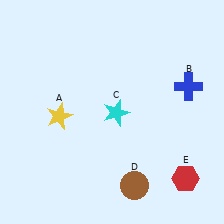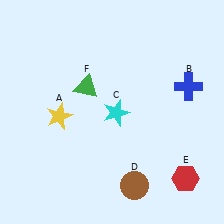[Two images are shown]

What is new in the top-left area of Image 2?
A green triangle (F) was added in the top-left area of Image 2.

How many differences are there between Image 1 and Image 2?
There is 1 difference between the two images.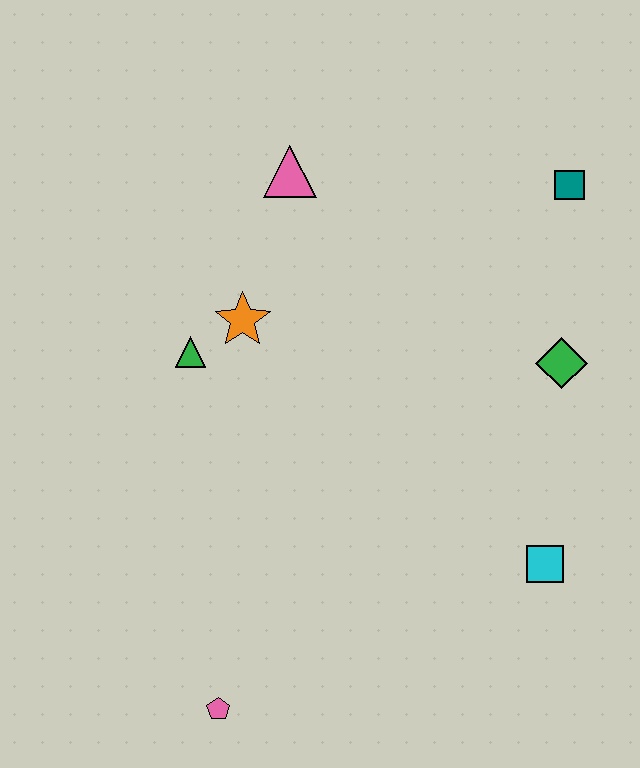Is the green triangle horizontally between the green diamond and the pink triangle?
No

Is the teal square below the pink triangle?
Yes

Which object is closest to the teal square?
The green diamond is closest to the teal square.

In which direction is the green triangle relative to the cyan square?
The green triangle is to the left of the cyan square.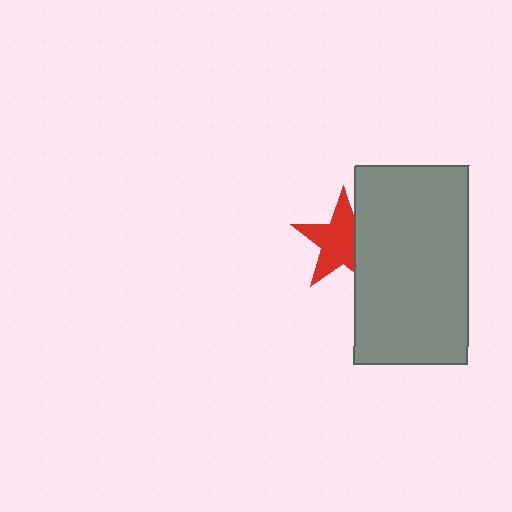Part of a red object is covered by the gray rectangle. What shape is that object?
It is a star.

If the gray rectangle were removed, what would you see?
You would see the complete red star.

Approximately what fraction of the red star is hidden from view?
Roughly 31% of the red star is hidden behind the gray rectangle.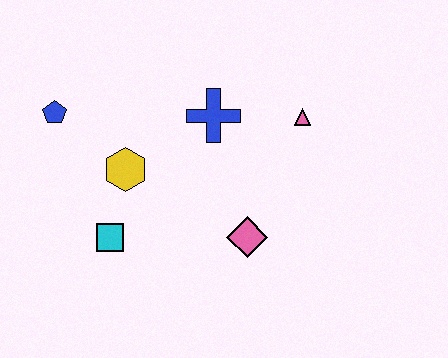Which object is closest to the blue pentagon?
The yellow hexagon is closest to the blue pentagon.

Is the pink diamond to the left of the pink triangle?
Yes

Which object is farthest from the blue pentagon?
The pink triangle is farthest from the blue pentagon.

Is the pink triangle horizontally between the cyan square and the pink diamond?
No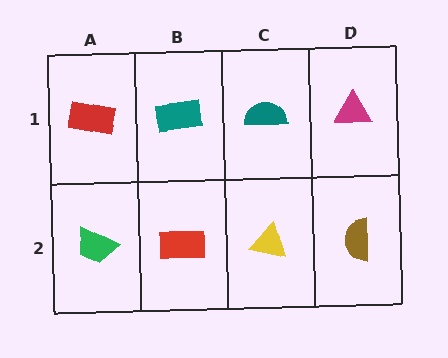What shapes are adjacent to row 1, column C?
A yellow triangle (row 2, column C), a teal rectangle (row 1, column B), a magenta triangle (row 1, column D).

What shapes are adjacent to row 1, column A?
A green trapezoid (row 2, column A), a teal rectangle (row 1, column B).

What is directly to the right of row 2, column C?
A brown semicircle.